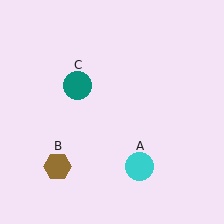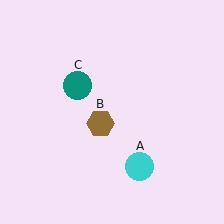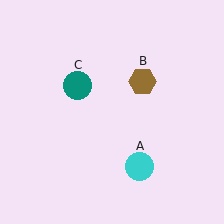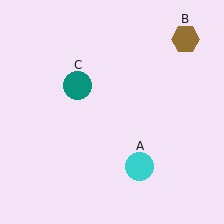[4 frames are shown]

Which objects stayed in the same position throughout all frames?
Cyan circle (object A) and teal circle (object C) remained stationary.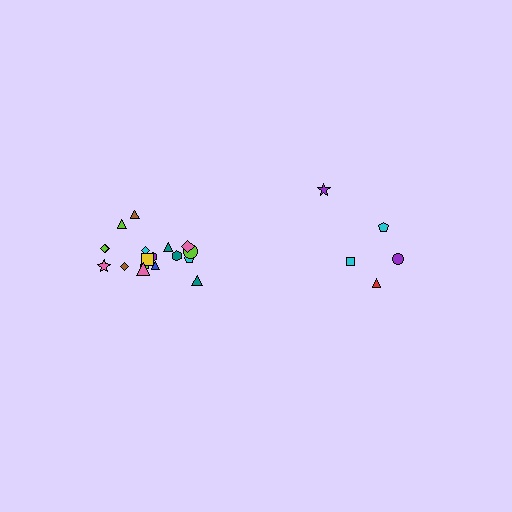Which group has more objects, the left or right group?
The left group.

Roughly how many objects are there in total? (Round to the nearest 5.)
Roughly 25 objects in total.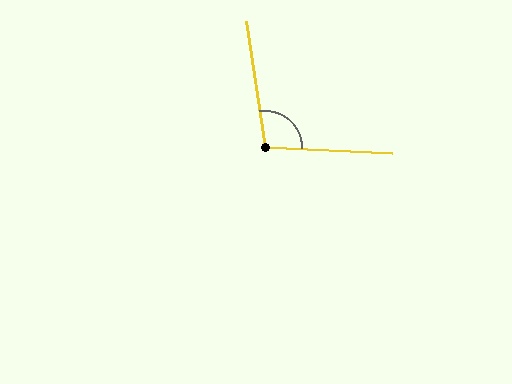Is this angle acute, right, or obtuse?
It is obtuse.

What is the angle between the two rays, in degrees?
Approximately 101 degrees.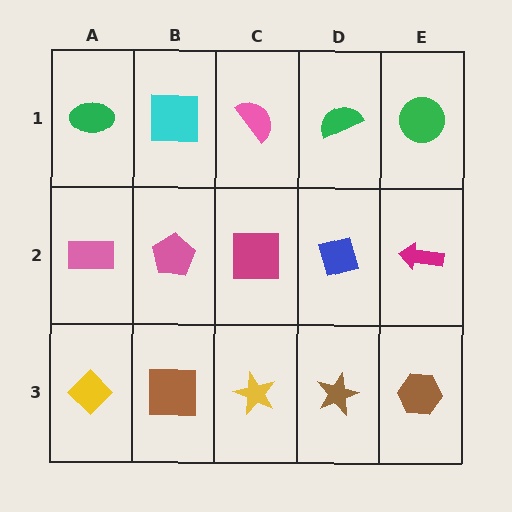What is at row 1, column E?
A green circle.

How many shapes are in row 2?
5 shapes.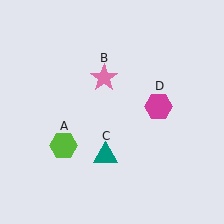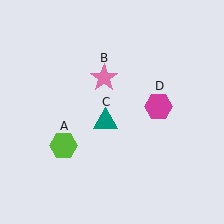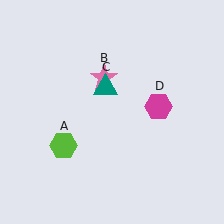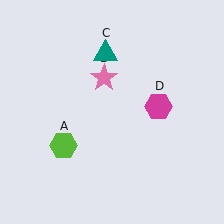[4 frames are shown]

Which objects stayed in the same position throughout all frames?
Lime hexagon (object A) and pink star (object B) and magenta hexagon (object D) remained stationary.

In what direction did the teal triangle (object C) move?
The teal triangle (object C) moved up.